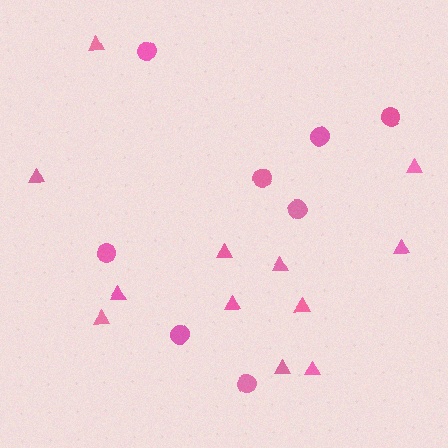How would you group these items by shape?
There are 2 groups: one group of triangles (12) and one group of circles (8).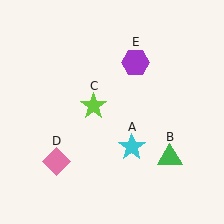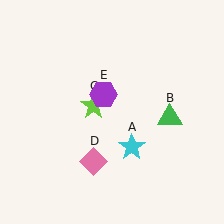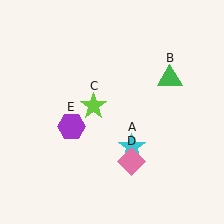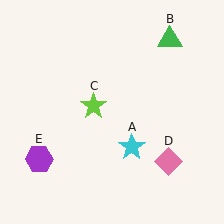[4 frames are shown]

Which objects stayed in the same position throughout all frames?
Cyan star (object A) and lime star (object C) remained stationary.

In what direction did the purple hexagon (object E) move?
The purple hexagon (object E) moved down and to the left.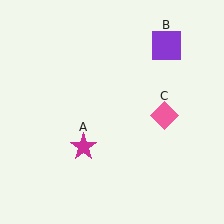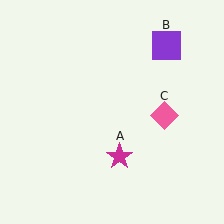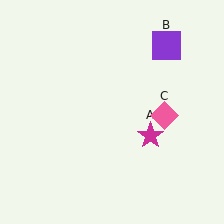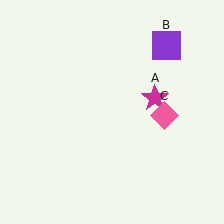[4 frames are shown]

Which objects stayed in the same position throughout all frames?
Purple square (object B) and pink diamond (object C) remained stationary.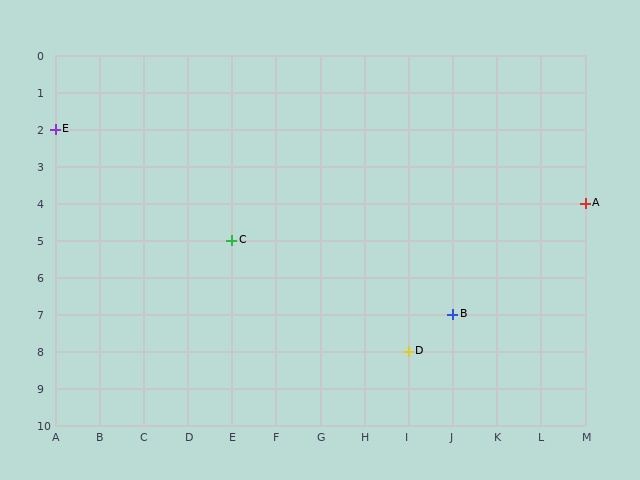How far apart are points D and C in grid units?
Points D and C are 4 columns and 3 rows apart (about 5.0 grid units diagonally).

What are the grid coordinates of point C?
Point C is at grid coordinates (E, 5).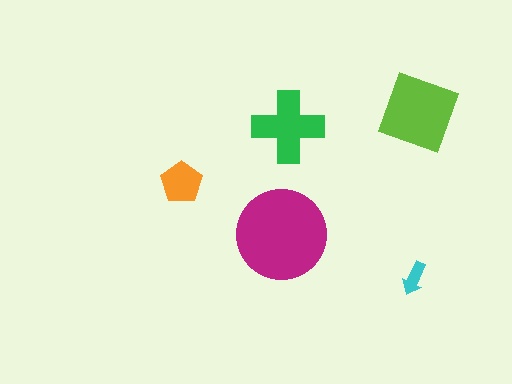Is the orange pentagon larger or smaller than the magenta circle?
Smaller.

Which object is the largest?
The magenta circle.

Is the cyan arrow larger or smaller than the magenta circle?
Smaller.